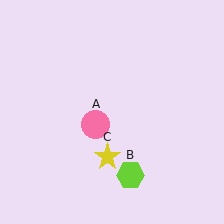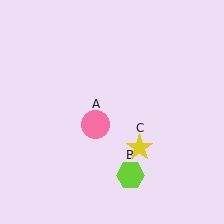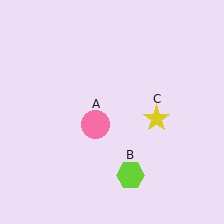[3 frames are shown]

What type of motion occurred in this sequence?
The yellow star (object C) rotated counterclockwise around the center of the scene.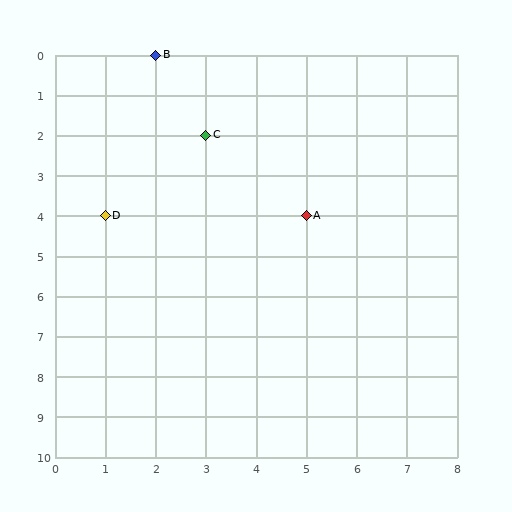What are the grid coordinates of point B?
Point B is at grid coordinates (2, 0).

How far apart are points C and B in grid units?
Points C and B are 1 column and 2 rows apart (about 2.2 grid units diagonally).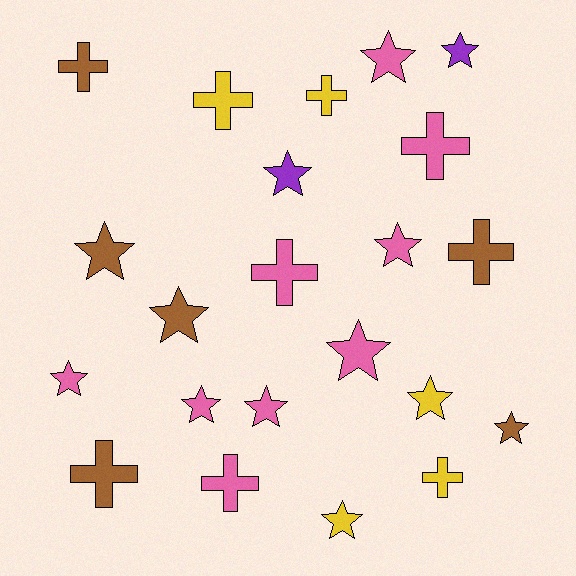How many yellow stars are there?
There are 2 yellow stars.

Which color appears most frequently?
Pink, with 9 objects.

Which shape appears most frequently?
Star, with 13 objects.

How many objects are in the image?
There are 22 objects.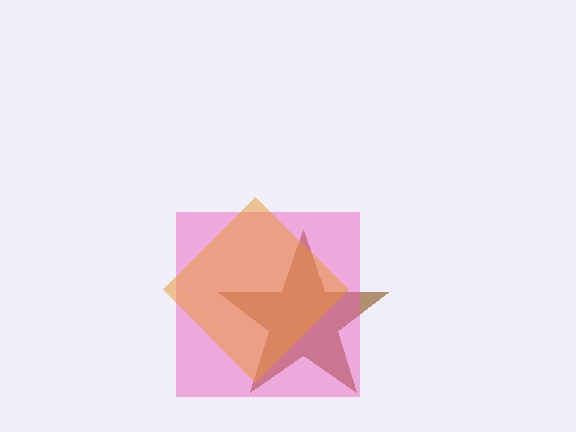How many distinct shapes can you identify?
There are 3 distinct shapes: a brown star, a pink square, an orange diamond.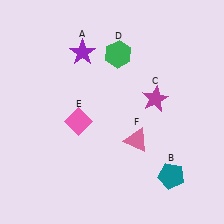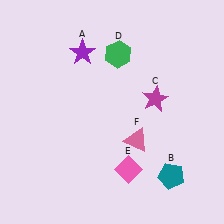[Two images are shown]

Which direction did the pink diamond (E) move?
The pink diamond (E) moved right.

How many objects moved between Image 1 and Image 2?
1 object moved between the two images.